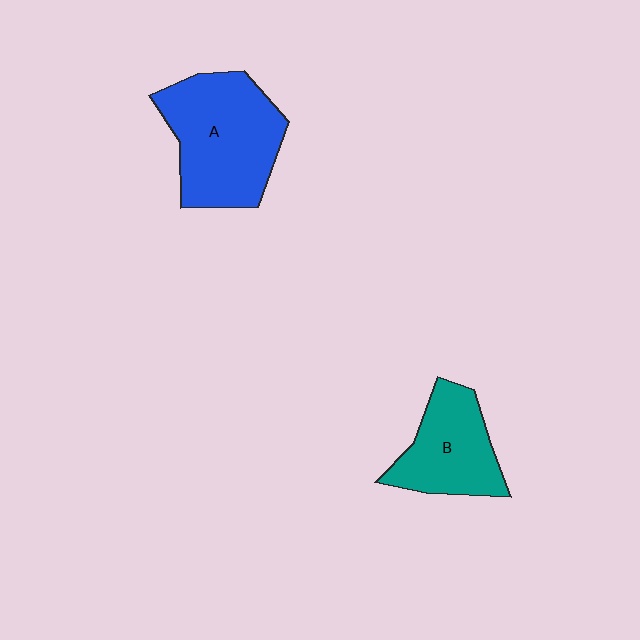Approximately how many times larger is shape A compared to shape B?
Approximately 1.5 times.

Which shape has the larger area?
Shape A (blue).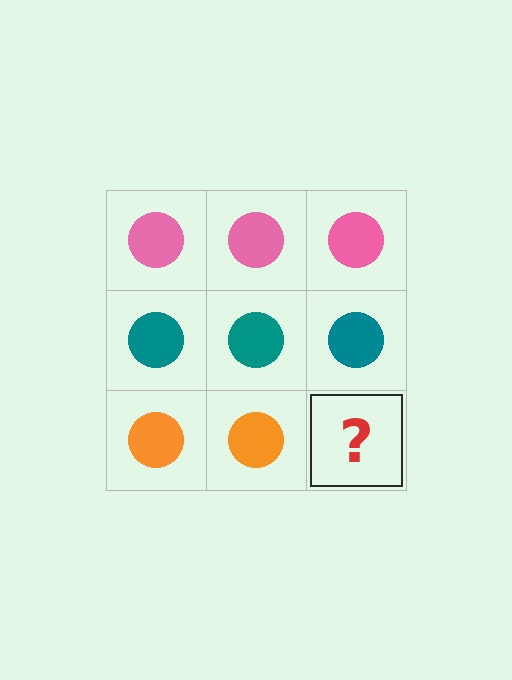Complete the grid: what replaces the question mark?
The question mark should be replaced with an orange circle.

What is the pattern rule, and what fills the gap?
The rule is that each row has a consistent color. The gap should be filled with an orange circle.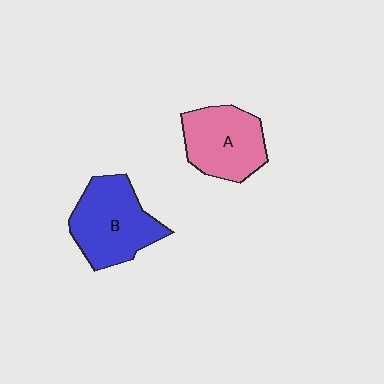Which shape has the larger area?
Shape B (blue).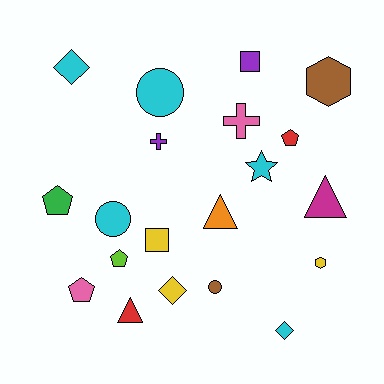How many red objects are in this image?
There are 2 red objects.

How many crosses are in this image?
There are 2 crosses.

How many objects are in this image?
There are 20 objects.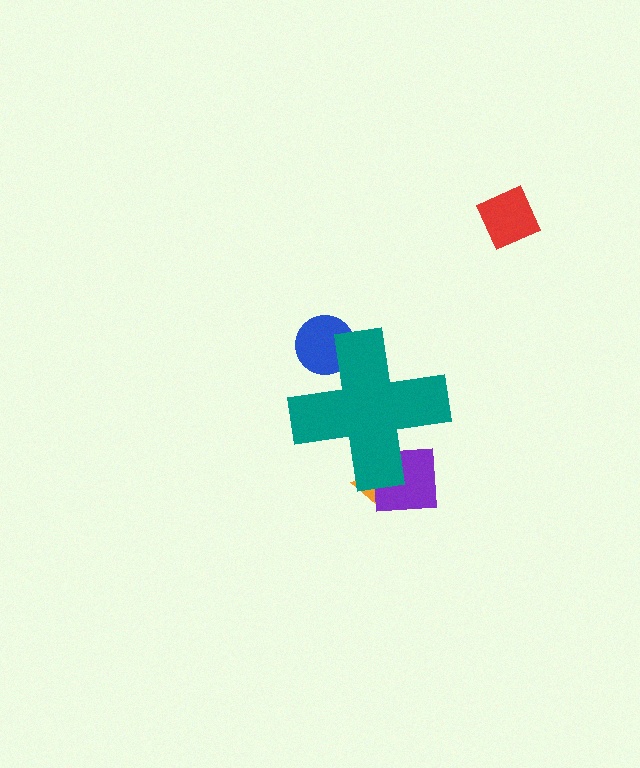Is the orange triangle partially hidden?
Yes, the orange triangle is partially hidden behind the teal cross.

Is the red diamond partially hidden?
No, the red diamond is fully visible.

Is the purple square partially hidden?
Yes, the purple square is partially hidden behind the teal cross.